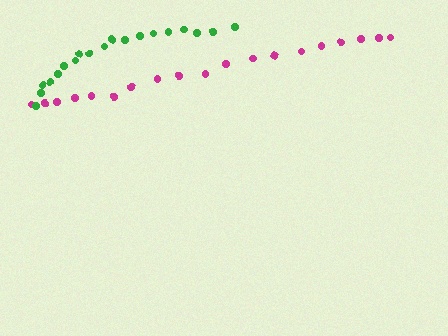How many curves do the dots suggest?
There are 2 distinct paths.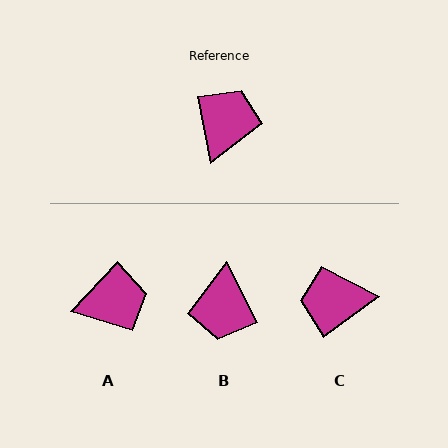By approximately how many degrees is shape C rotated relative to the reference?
Approximately 115 degrees counter-clockwise.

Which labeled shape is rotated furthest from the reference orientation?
B, about 164 degrees away.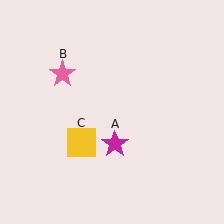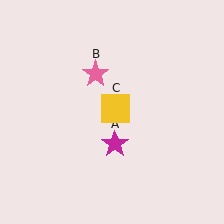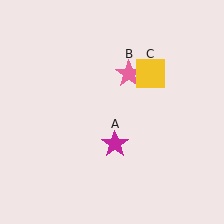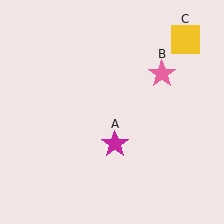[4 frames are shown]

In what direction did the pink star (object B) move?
The pink star (object B) moved right.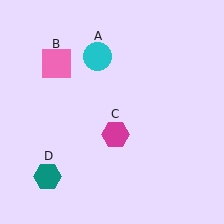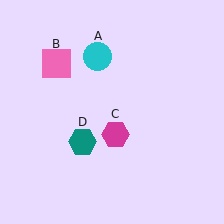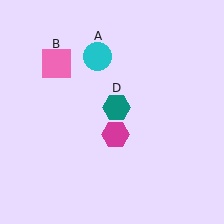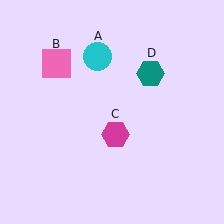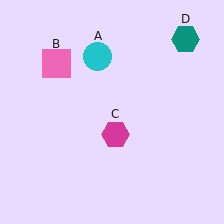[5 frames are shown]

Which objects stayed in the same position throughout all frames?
Cyan circle (object A) and pink square (object B) and magenta hexagon (object C) remained stationary.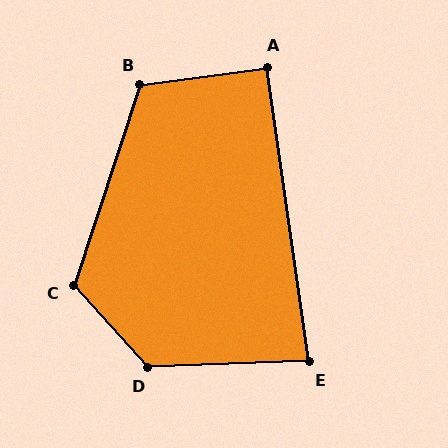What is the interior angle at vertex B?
Approximately 116 degrees (obtuse).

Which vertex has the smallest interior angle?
E, at approximately 84 degrees.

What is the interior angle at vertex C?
Approximately 120 degrees (obtuse).